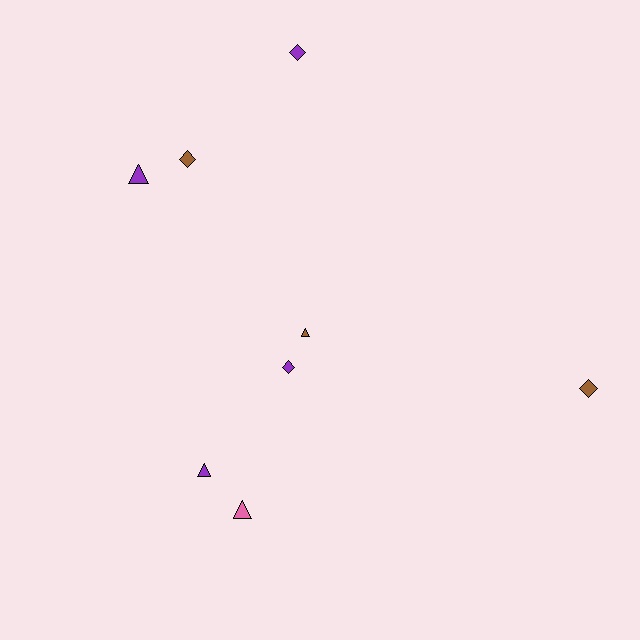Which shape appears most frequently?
Triangle, with 4 objects.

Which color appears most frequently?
Purple, with 4 objects.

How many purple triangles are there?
There are 2 purple triangles.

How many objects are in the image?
There are 8 objects.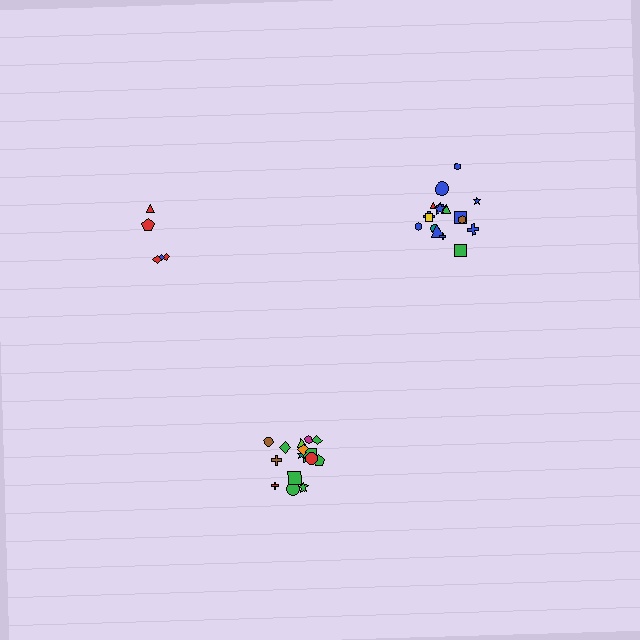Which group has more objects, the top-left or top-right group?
The top-right group.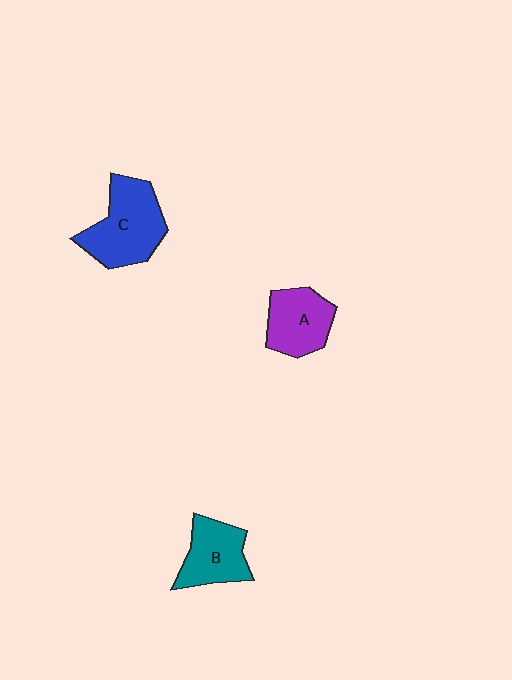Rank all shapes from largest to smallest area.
From largest to smallest: C (blue), A (purple), B (teal).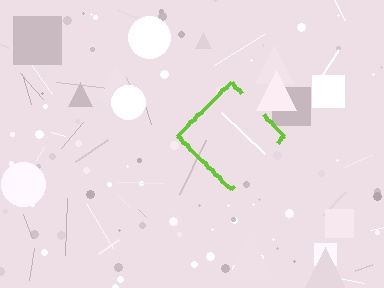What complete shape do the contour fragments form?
The contour fragments form a diamond.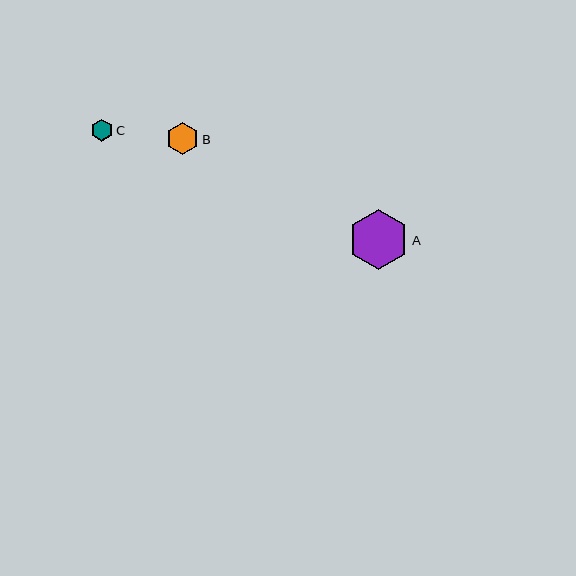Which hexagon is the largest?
Hexagon A is the largest with a size of approximately 60 pixels.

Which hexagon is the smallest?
Hexagon C is the smallest with a size of approximately 22 pixels.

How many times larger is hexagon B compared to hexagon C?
Hexagon B is approximately 1.5 times the size of hexagon C.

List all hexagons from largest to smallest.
From largest to smallest: A, B, C.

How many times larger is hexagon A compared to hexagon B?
Hexagon A is approximately 1.9 times the size of hexagon B.